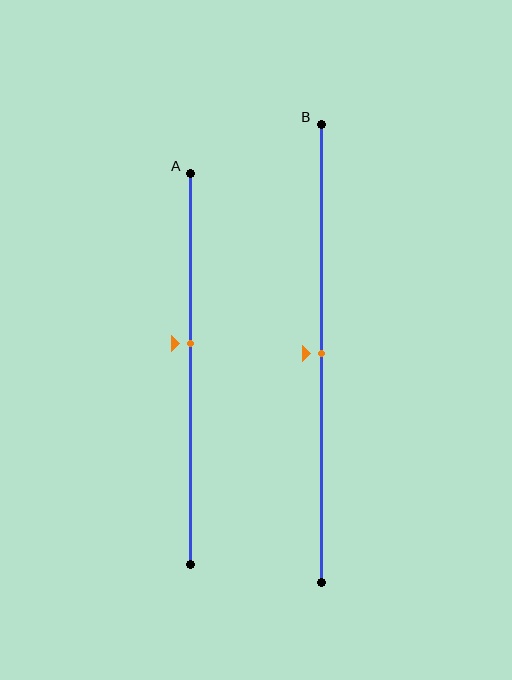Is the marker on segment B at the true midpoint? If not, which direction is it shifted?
Yes, the marker on segment B is at the true midpoint.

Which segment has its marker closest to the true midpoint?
Segment B has its marker closest to the true midpoint.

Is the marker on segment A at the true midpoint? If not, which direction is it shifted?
No, the marker on segment A is shifted upward by about 6% of the segment length.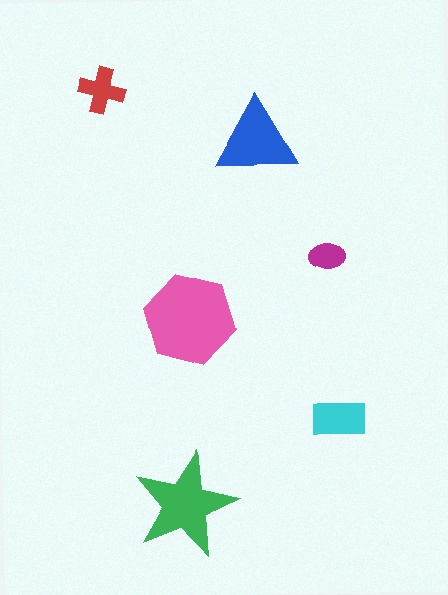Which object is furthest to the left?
The red cross is leftmost.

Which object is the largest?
The pink hexagon.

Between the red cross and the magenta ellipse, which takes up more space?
The red cross.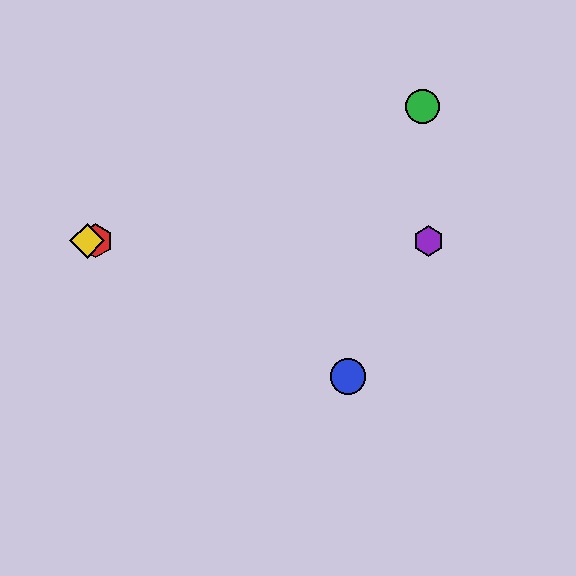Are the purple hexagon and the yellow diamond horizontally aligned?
Yes, both are at y≈241.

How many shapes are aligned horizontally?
3 shapes (the red hexagon, the yellow diamond, the purple hexagon) are aligned horizontally.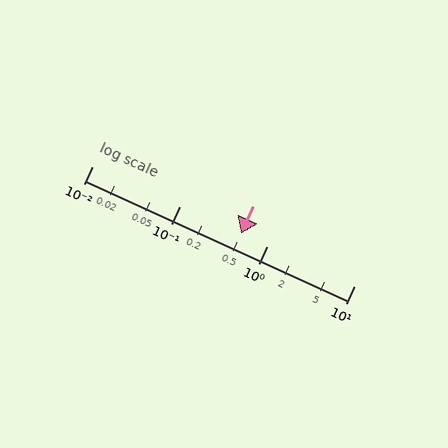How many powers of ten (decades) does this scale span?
The scale spans 3 decades, from 0.01 to 10.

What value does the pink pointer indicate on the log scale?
The pointer indicates approximately 0.5.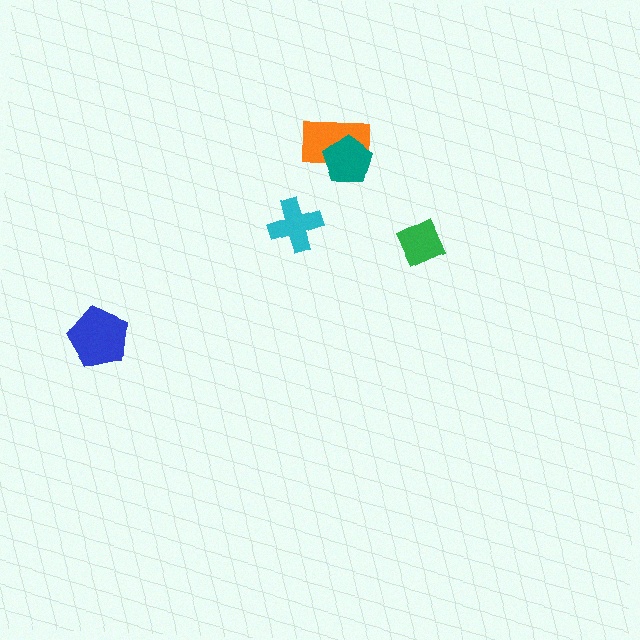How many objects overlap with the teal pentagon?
1 object overlaps with the teal pentagon.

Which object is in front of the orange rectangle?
The teal pentagon is in front of the orange rectangle.